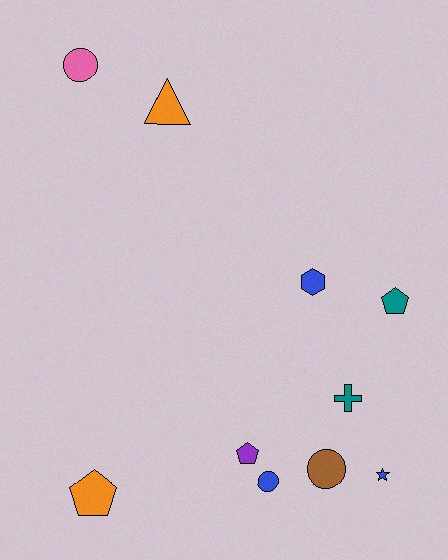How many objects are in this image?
There are 10 objects.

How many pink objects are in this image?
There is 1 pink object.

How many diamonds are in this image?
There are no diamonds.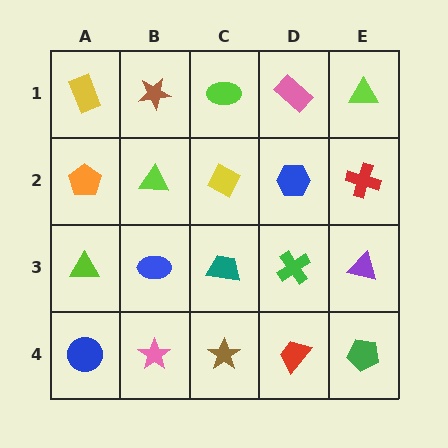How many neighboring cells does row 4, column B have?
3.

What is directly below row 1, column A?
An orange pentagon.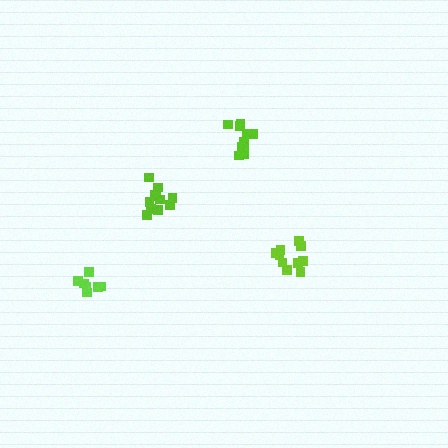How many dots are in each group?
Group 1: 11 dots, Group 2: 10 dots, Group 3: 7 dots, Group 4: 11 dots (39 total).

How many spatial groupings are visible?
There are 4 spatial groupings.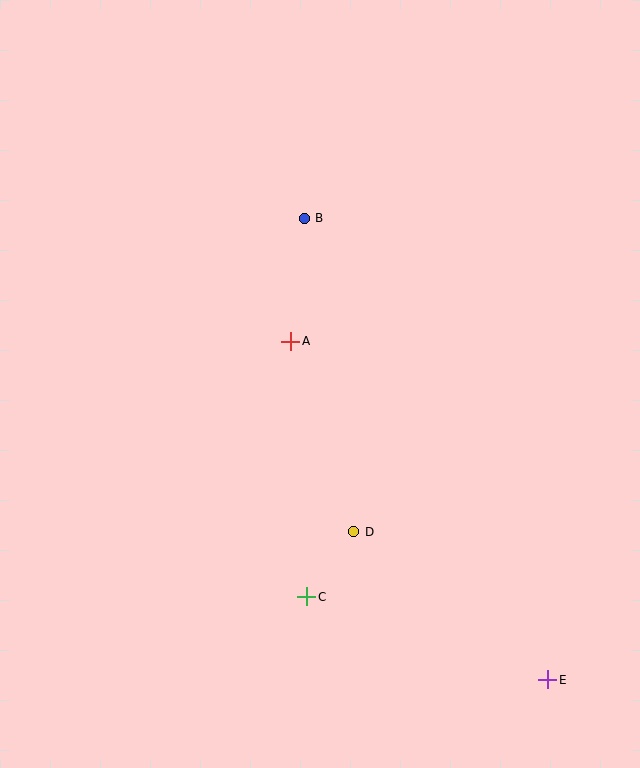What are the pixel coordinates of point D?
Point D is at (354, 532).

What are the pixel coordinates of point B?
Point B is at (304, 218).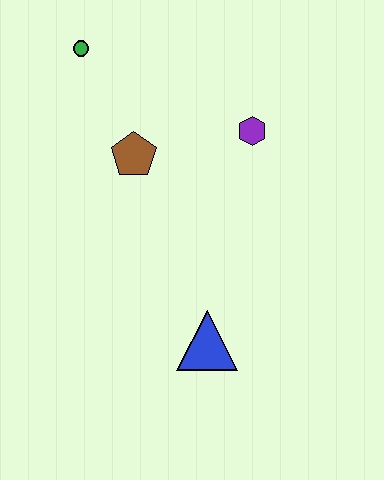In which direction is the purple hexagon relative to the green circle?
The purple hexagon is to the right of the green circle.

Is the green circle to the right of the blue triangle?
No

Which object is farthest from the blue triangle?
The green circle is farthest from the blue triangle.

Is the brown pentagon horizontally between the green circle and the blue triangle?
Yes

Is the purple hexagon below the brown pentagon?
No